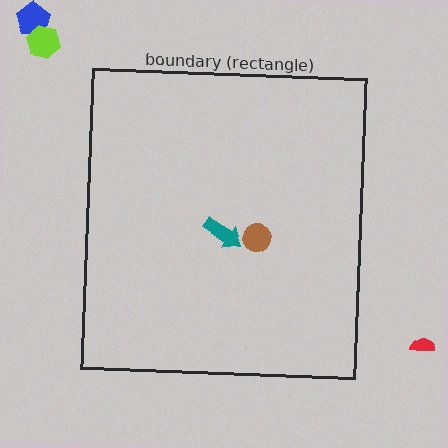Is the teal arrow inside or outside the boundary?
Inside.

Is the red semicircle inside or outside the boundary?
Outside.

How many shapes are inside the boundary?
2 inside, 3 outside.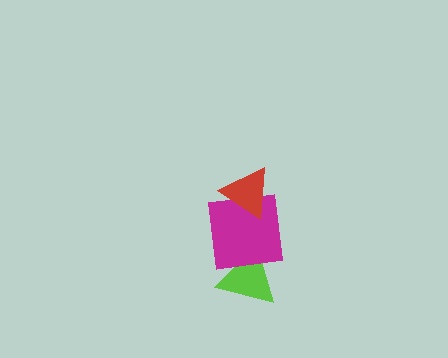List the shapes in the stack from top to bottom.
From top to bottom: the red triangle, the magenta square, the lime triangle.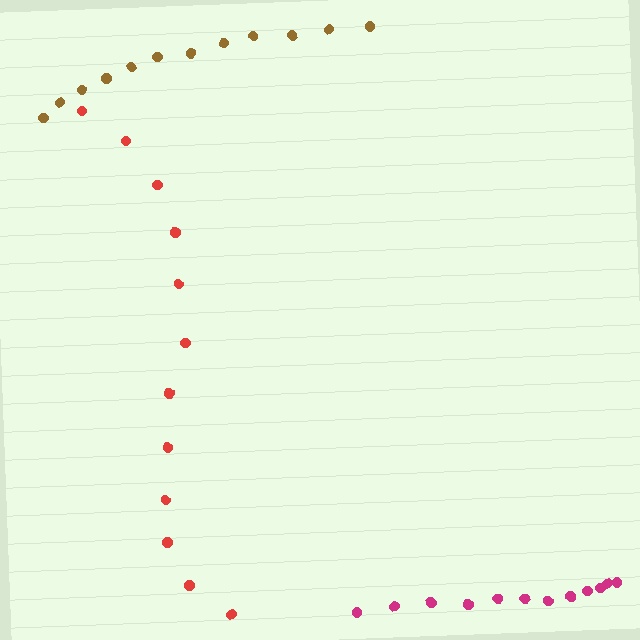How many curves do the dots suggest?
There are 3 distinct paths.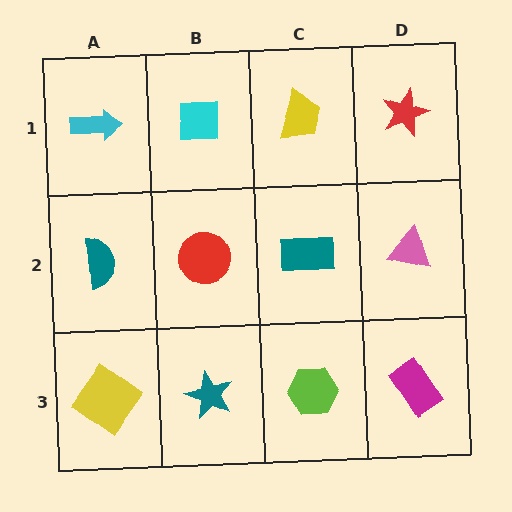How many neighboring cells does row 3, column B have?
3.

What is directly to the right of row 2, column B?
A teal rectangle.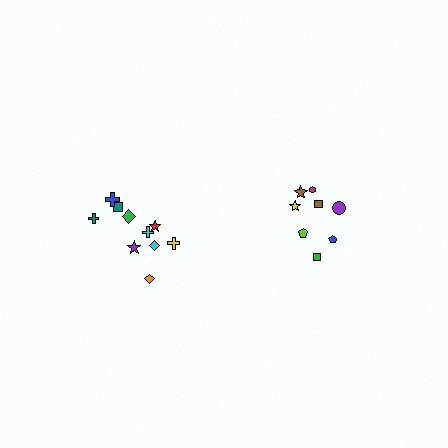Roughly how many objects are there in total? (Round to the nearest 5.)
Roughly 20 objects in total.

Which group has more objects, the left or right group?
The left group.